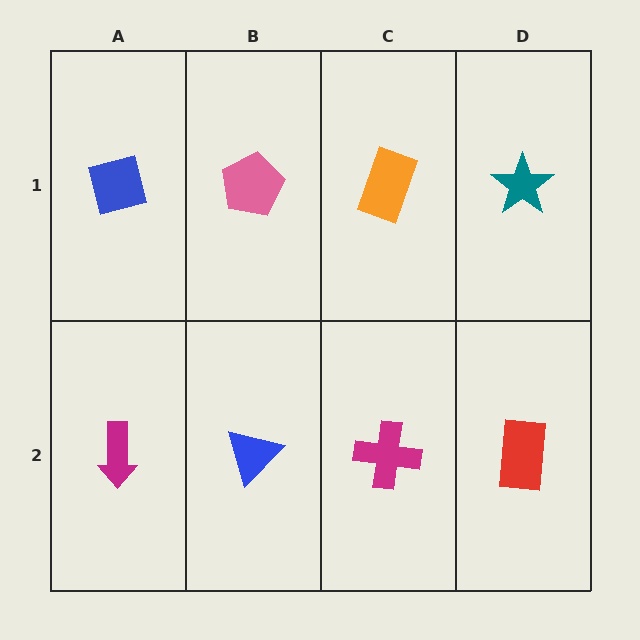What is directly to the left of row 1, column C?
A pink pentagon.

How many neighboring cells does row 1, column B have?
3.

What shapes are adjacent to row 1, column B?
A blue triangle (row 2, column B), a blue square (row 1, column A), an orange rectangle (row 1, column C).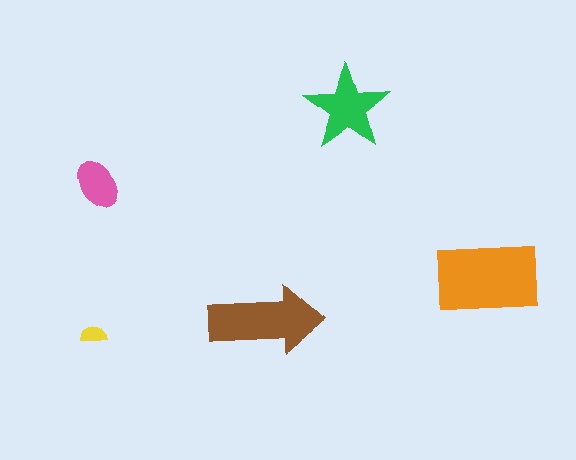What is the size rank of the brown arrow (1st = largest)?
2nd.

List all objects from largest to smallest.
The orange rectangle, the brown arrow, the green star, the pink ellipse, the yellow semicircle.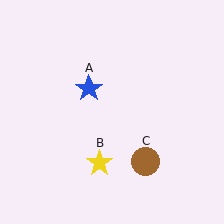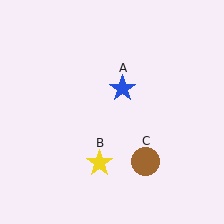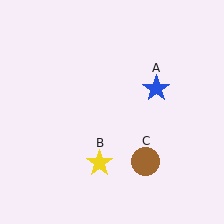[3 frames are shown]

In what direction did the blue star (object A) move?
The blue star (object A) moved right.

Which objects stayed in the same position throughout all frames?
Yellow star (object B) and brown circle (object C) remained stationary.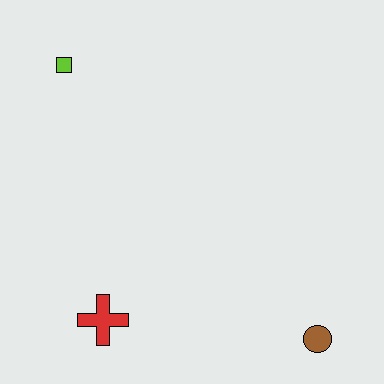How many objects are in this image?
There are 3 objects.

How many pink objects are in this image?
There are no pink objects.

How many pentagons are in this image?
There are no pentagons.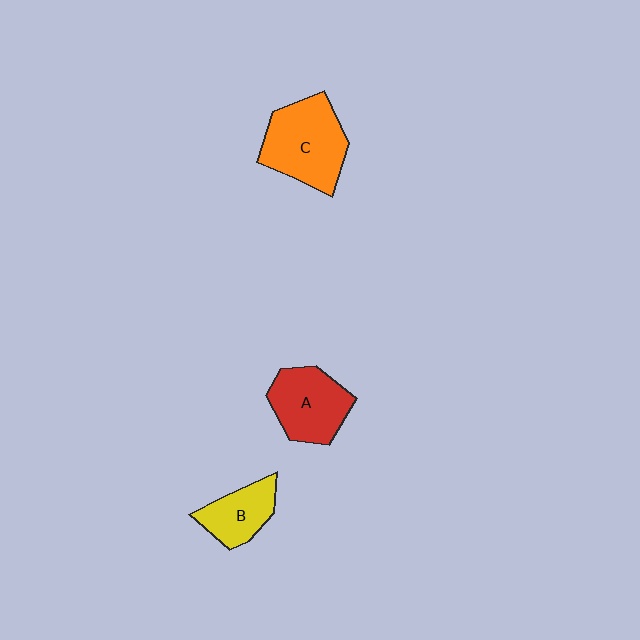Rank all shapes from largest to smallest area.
From largest to smallest: C (orange), A (red), B (yellow).